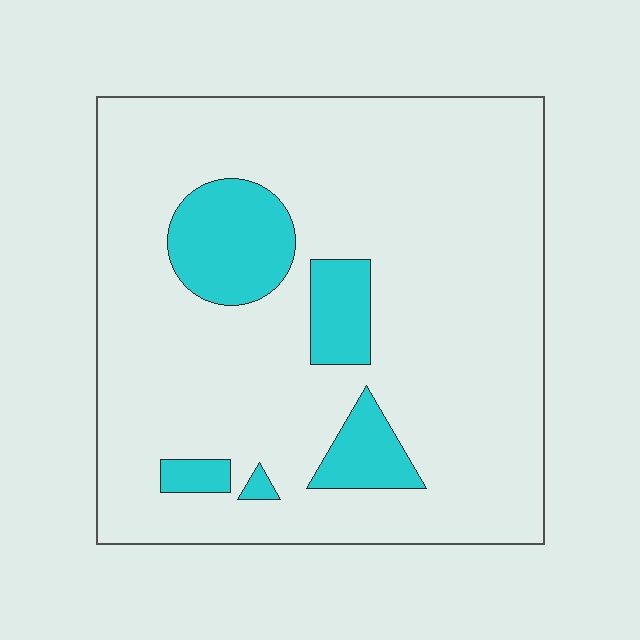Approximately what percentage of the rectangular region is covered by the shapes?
Approximately 15%.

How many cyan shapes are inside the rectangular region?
5.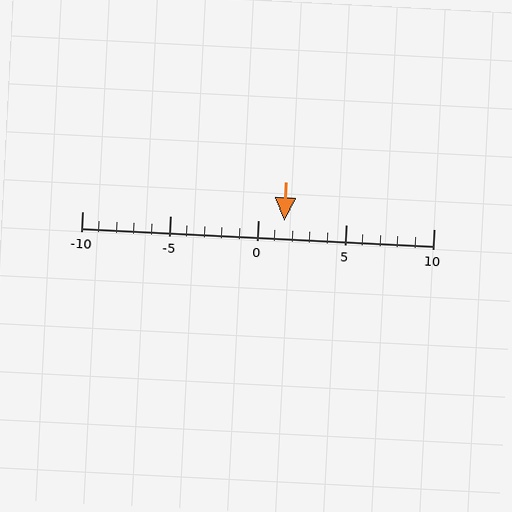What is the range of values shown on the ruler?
The ruler shows values from -10 to 10.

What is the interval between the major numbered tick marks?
The major tick marks are spaced 5 units apart.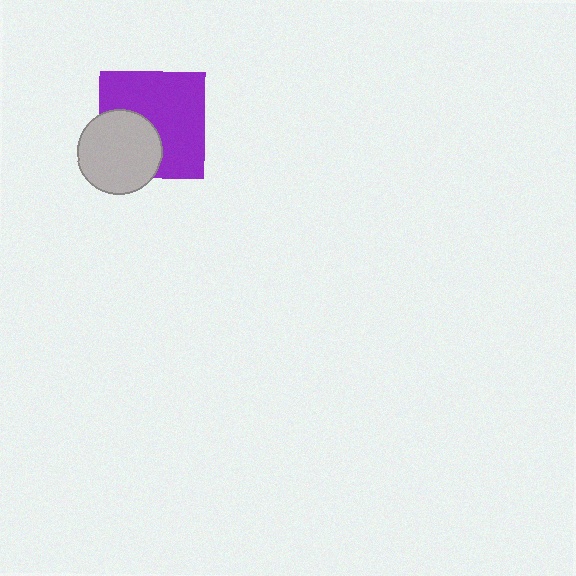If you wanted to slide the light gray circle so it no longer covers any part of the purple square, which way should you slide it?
Slide it toward the lower-left — that is the most direct way to separate the two shapes.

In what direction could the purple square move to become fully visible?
The purple square could move toward the upper-right. That would shift it out from behind the light gray circle entirely.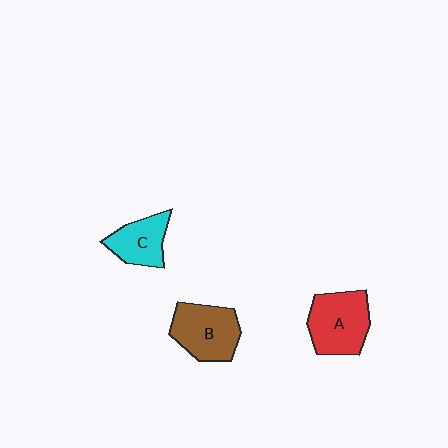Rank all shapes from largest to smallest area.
From largest to smallest: A (red), B (brown), C (cyan).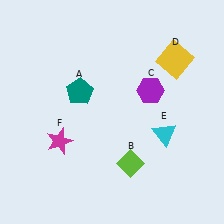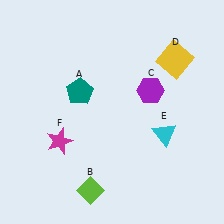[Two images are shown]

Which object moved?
The lime diamond (B) moved left.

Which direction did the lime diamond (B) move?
The lime diamond (B) moved left.